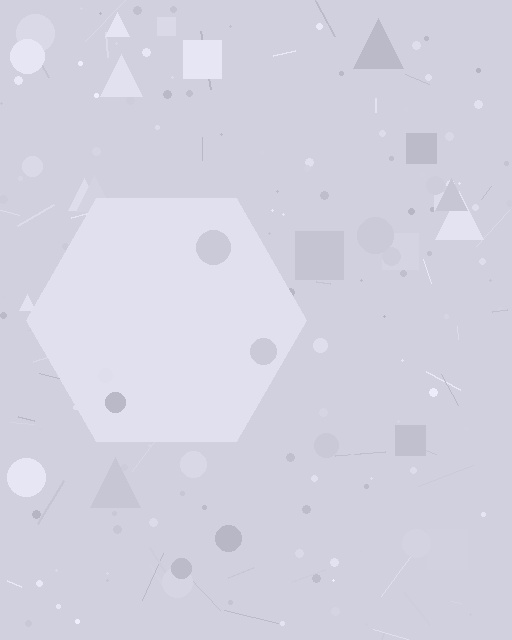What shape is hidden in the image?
A hexagon is hidden in the image.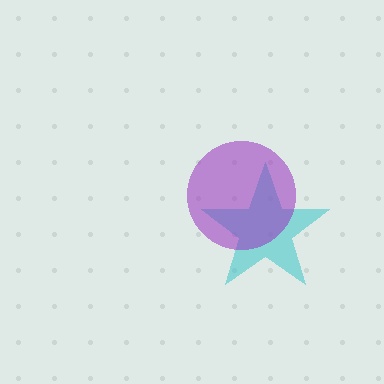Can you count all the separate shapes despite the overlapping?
Yes, there are 2 separate shapes.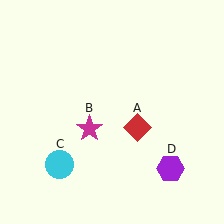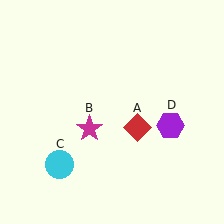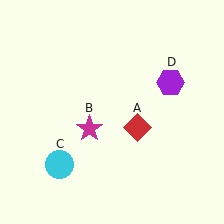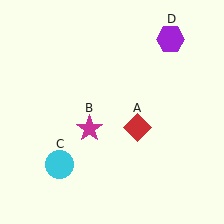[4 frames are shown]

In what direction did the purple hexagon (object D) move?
The purple hexagon (object D) moved up.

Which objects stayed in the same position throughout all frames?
Red diamond (object A) and magenta star (object B) and cyan circle (object C) remained stationary.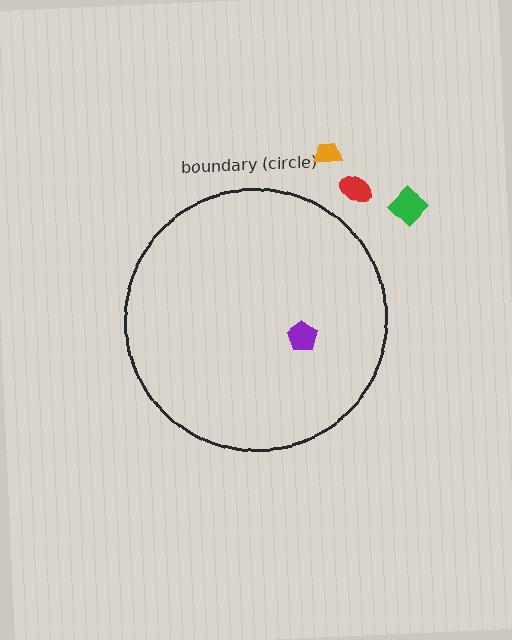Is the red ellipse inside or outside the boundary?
Outside.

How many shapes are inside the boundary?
1 inside, 3 outside.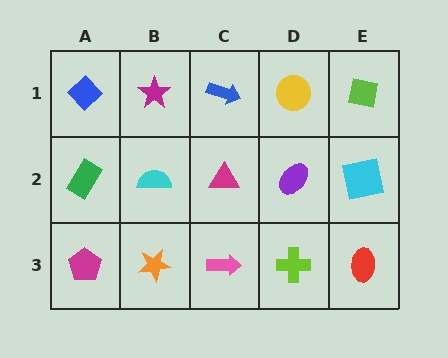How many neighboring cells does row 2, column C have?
4.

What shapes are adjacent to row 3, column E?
A cyan square (row 2, column E), a lime cross (row 3, column D).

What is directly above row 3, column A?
A green rectangle.